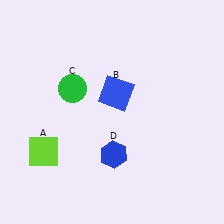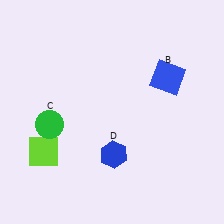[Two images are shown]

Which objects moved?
The objects that moved are: the blue square (B), the green circle (C).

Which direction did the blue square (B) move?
The blue square (B) moved right.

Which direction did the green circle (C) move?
The green circle (C) moved down.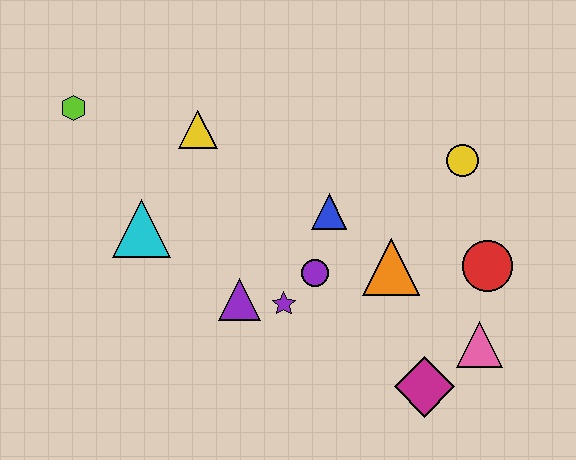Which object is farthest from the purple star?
The lime hexagon is farthest from the purple star.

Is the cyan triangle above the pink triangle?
Yes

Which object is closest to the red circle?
The pink triangle is closest to the red circle.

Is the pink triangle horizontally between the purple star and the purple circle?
No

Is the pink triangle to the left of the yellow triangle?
No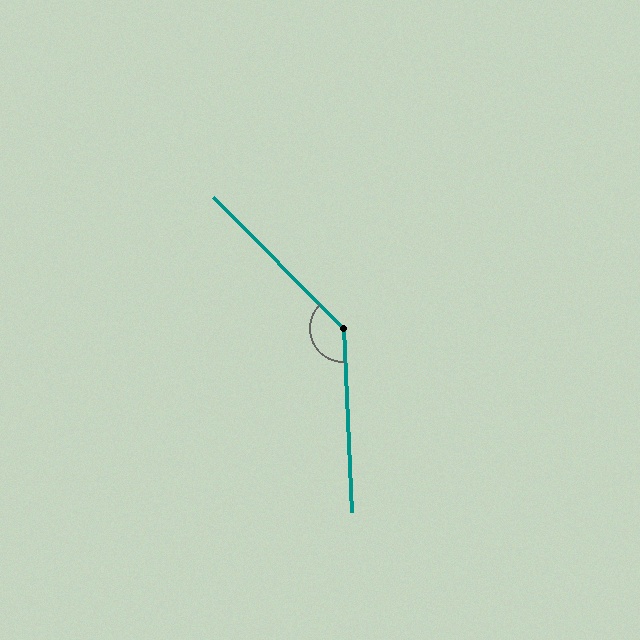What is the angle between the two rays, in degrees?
Approximately 138 degrees.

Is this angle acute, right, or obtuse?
It is obtuse.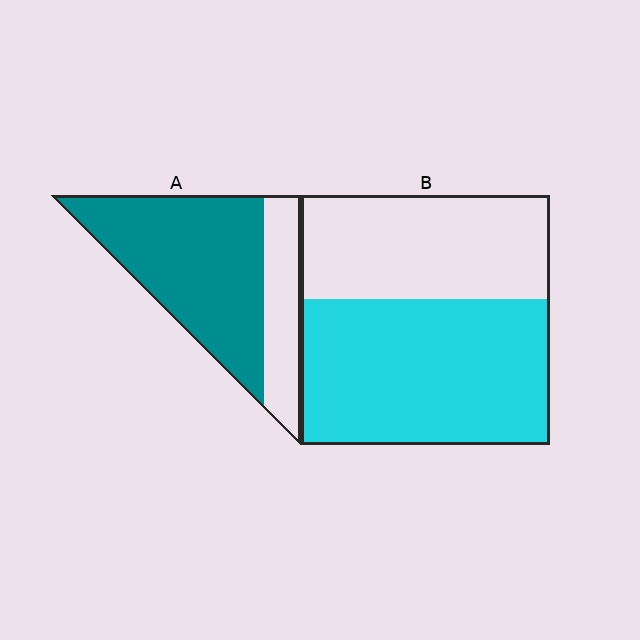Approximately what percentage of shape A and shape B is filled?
A is approximately 75% and B is approximately 60%.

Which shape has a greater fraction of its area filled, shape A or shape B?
Shape A.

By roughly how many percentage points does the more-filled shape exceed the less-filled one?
By roughly 15 percentage points (A over B).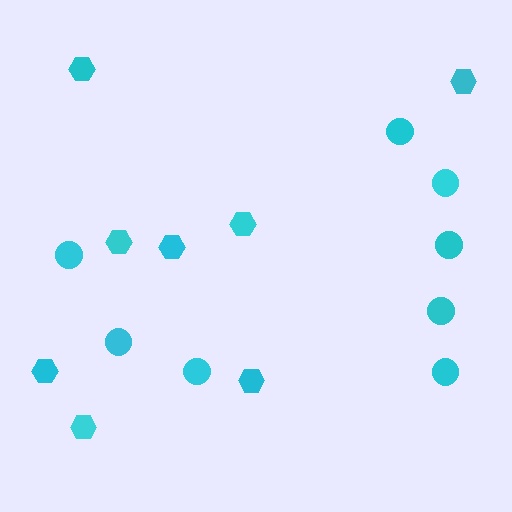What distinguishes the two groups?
There are 2 groups: one group of hexagons (8) and one group of circles (8).